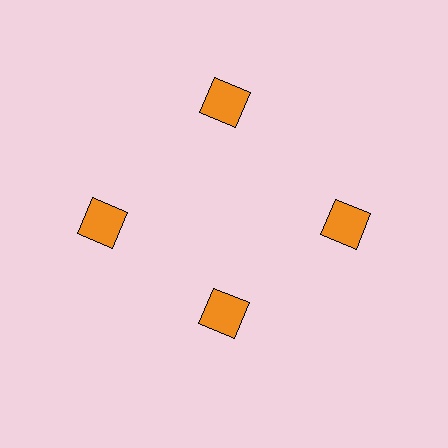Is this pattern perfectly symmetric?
No. The 4 orange squares are arranged in a ring, but one element near the 6 o'clock position is pulled inward toward the center, breaking the 4-fold rotational symmetry.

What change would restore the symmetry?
The symmetry would be restored by moving it outward, back onto the ring so that all 4 squares sit at equal angles and equal distance from the center.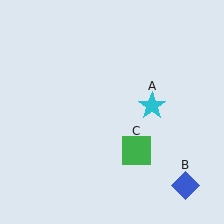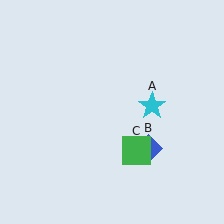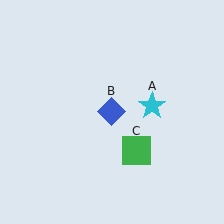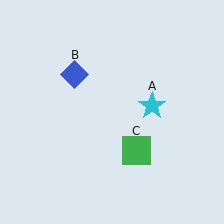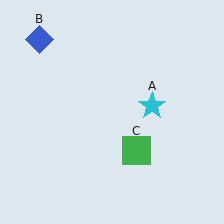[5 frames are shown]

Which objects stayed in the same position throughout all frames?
Cyan star (object A) and green square (object C) remained stationary.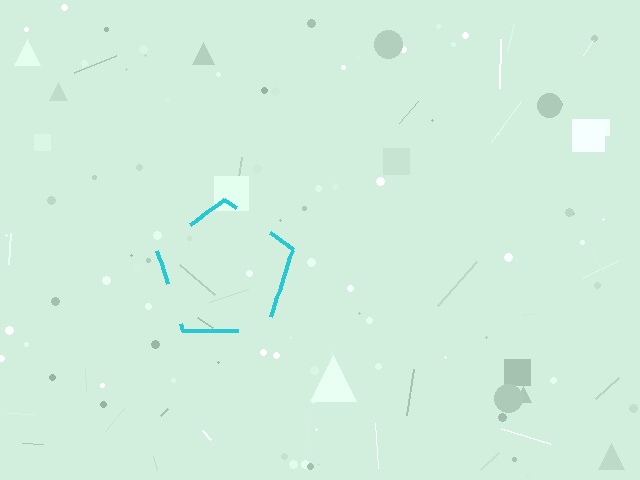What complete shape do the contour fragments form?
The contour fragments form a pentagon.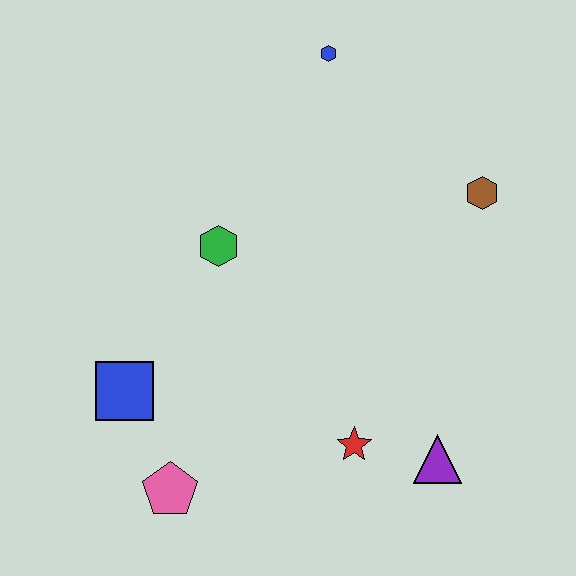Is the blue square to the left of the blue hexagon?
Yes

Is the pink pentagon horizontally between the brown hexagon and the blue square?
Yes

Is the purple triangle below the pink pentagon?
No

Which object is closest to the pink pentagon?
The blue square is closest to the pink pentagon.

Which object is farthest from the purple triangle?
The blue hexagon is farthest from the purple triangle.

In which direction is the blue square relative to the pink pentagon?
The blue square is above the pink pentagon.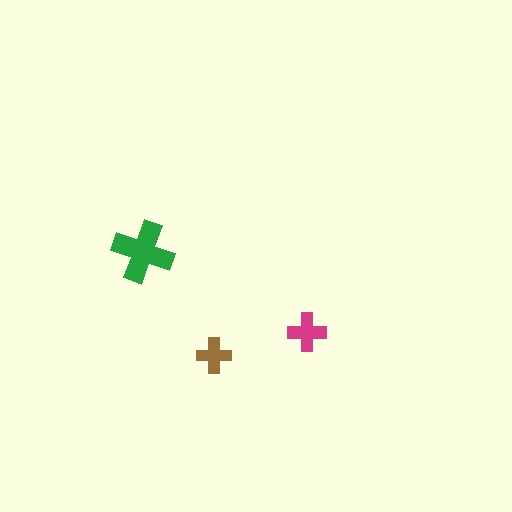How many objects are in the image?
There are 3 objects in the image.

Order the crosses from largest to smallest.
the green one, the magenta one, the brown one.